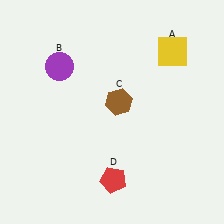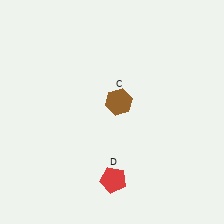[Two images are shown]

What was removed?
The yellow square (A), the purple circle (B) were removed in Image 2.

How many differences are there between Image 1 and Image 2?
There are 2 differences between the two images.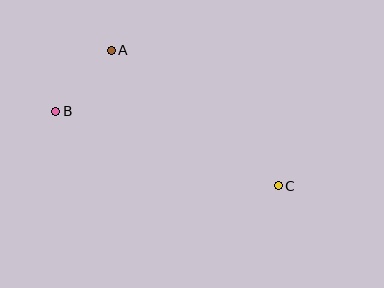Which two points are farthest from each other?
Points B and C are farthest from each other.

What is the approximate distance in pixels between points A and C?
The distance between A and C is approximately 215 pixels.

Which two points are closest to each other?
Points A and B are closest to each other.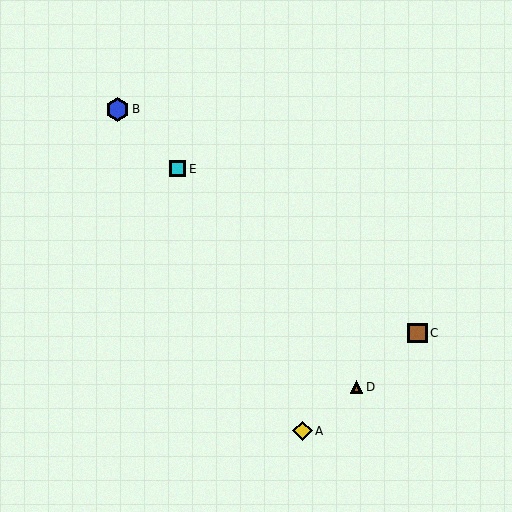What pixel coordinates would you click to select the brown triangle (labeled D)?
Click at (357, 387) to select the brown triangle D.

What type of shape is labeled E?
Shape E is a cyan square.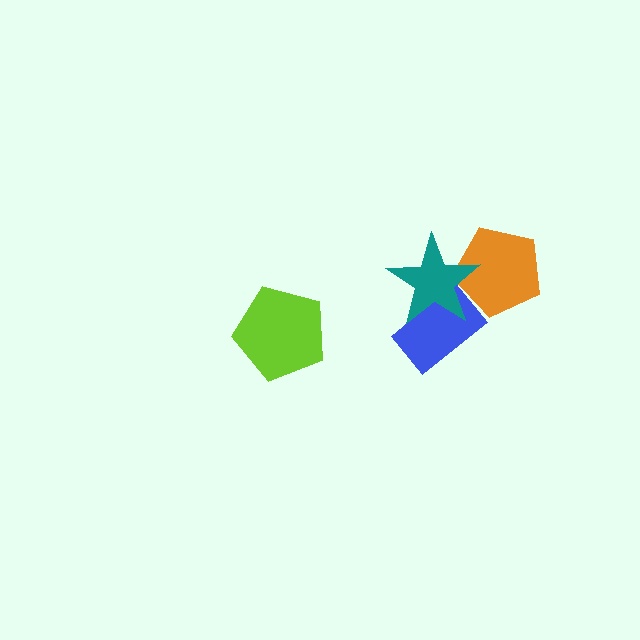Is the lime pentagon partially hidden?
No, no other shape covers it.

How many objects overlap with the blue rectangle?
1 object overlaps with the blue rectangle.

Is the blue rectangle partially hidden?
Yes, it is partially covered by another shape.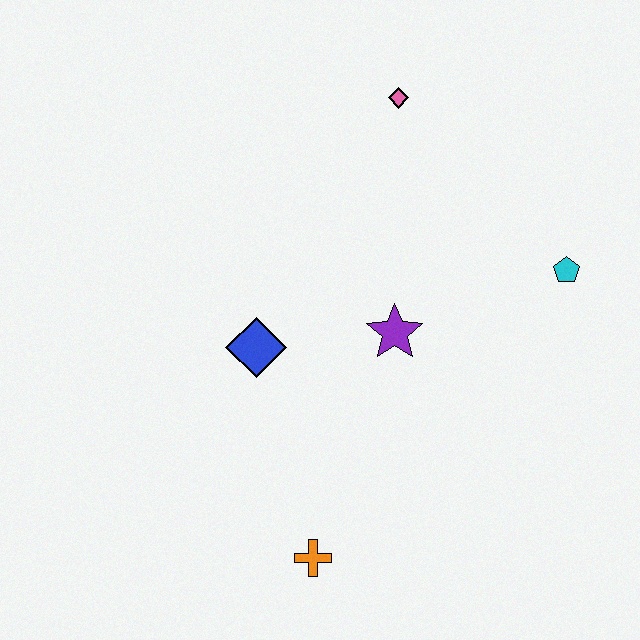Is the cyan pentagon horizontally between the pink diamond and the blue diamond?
No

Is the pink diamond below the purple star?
No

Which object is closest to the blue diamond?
The purple star is closest to the blue diamond.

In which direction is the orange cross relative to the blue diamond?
The orange cross is below the blue diamond.